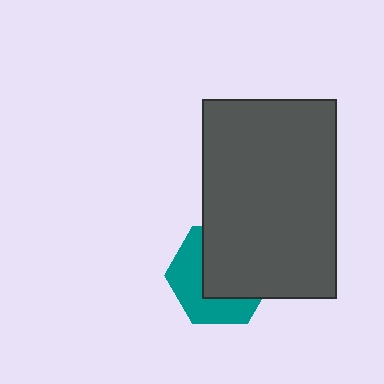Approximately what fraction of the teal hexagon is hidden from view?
Roughly 56% of the teal hexagon is hidden behind the dark gray rectangle.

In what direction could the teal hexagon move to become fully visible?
The teal hexagon could move toward the lower-left. That would shift it out from behind the dark gray rectangle entirely.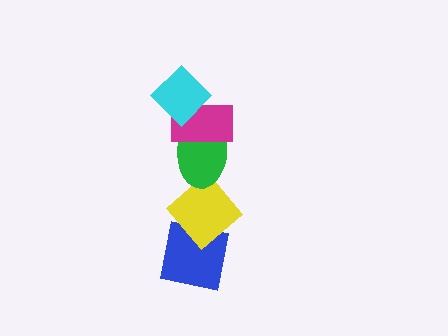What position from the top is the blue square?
The blue square is 5th from the top.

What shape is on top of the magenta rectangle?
The cyan diamond is on top of the magenta rectangle.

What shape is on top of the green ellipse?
The magenta rectangle is on top of the green ellipse.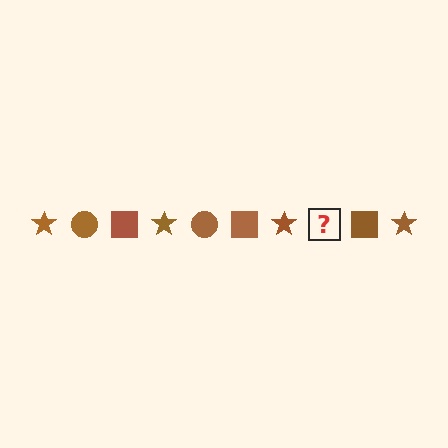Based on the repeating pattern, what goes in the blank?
The blank should be a brown circle.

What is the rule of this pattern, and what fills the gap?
The rule is that the pattern cycles through star, circle, square shapes in brown. The gap should be filled with a brown circle.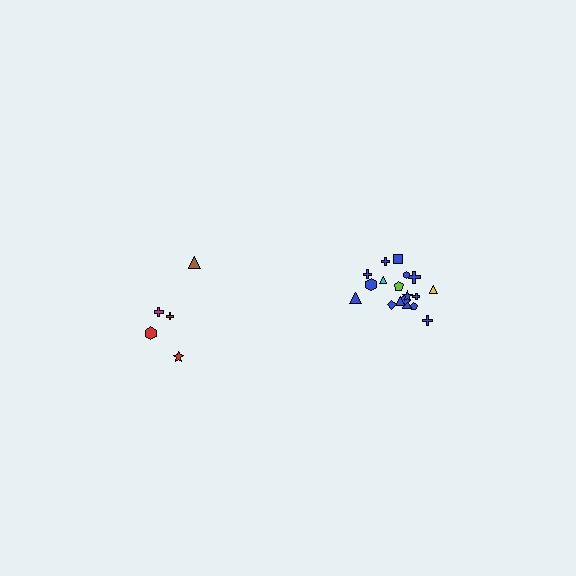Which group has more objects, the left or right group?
The right group.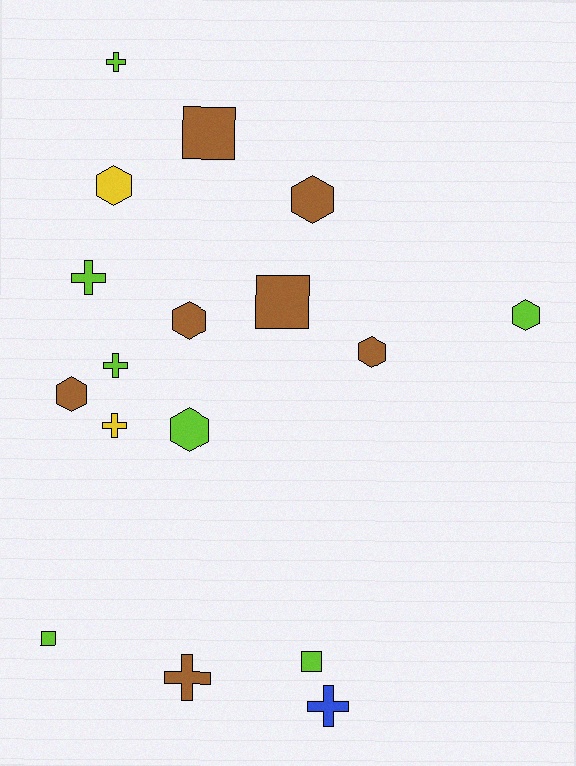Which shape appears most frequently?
Hexagon, with 7 objects.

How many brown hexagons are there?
There are 4 brown hexagons.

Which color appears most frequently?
Brown, with 7 objects.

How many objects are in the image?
There are 17 objects.